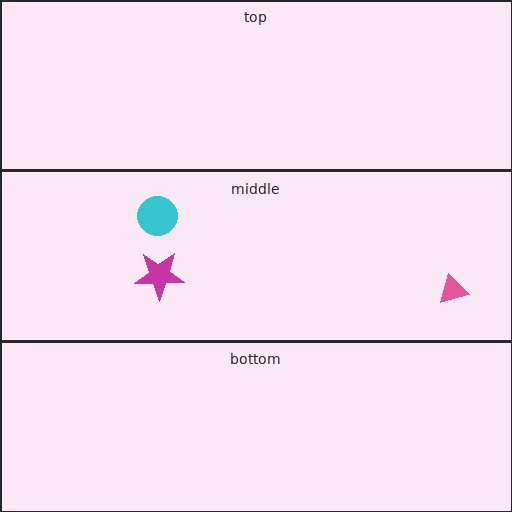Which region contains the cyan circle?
The middle region.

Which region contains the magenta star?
The middle region.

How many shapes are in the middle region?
3.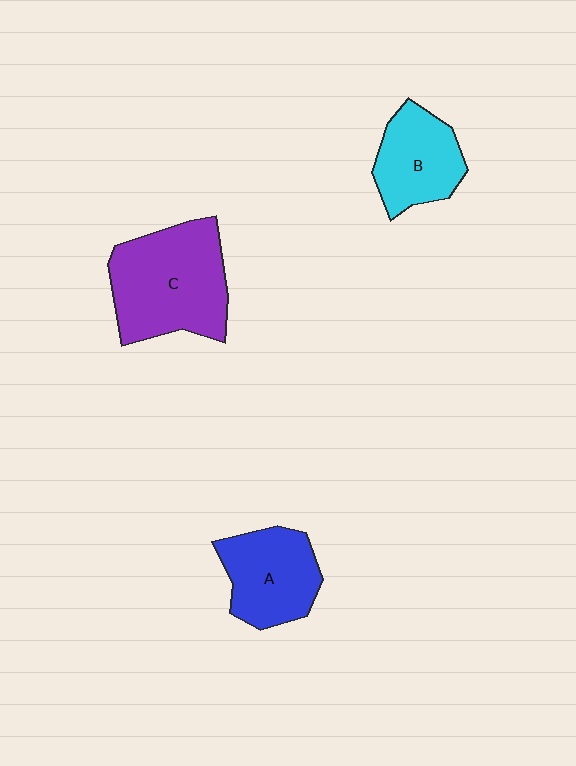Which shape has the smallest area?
Shape B (cyan).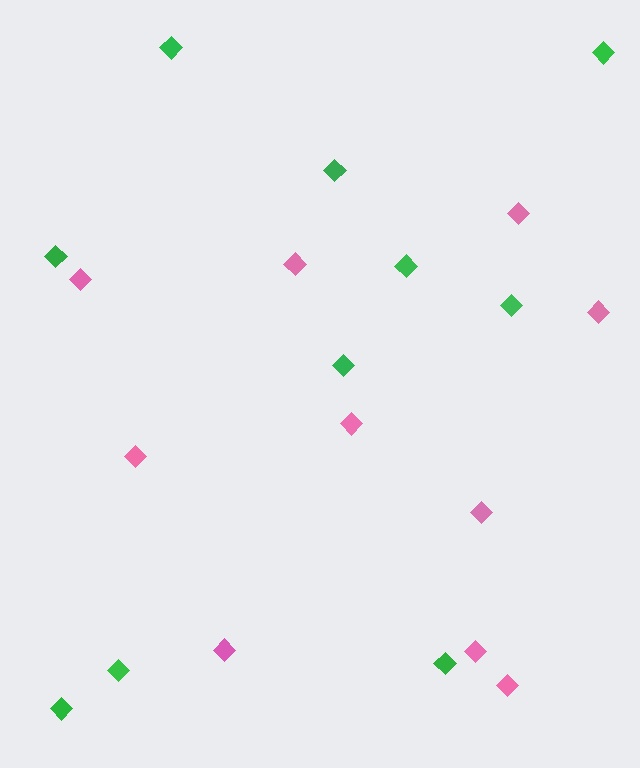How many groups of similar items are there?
There are 2 groups: one group of pink diamonds (10) and one group of green diamonds (10).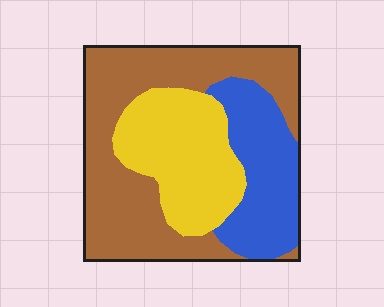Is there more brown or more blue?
Brown.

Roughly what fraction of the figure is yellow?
Yellow covers about 30% of the figure.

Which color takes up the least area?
Blue, at roughly 25%.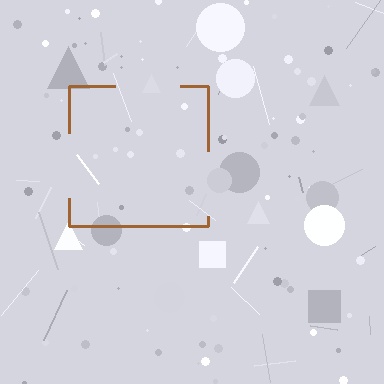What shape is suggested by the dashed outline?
The dashed outline suggests a square.